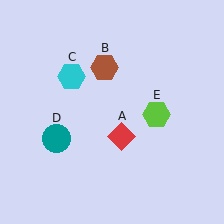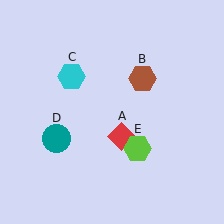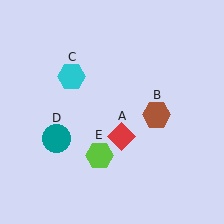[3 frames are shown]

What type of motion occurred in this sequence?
The brown hexagon (object B), lime hexagon (object E) rotated clockwise around the center of the scene.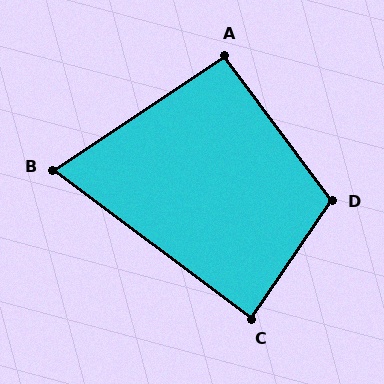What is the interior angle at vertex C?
Approximately 87 degrees (approximately right).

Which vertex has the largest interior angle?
D, at approximately 109 degrees.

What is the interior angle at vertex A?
Approximately 93 degrees (approximately right).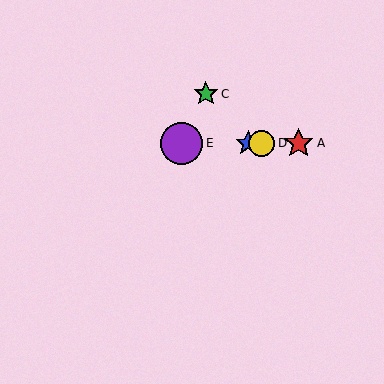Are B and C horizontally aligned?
No, B is at y≈143 and C is at y≈94.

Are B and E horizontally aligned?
Yes, both are at y≈143.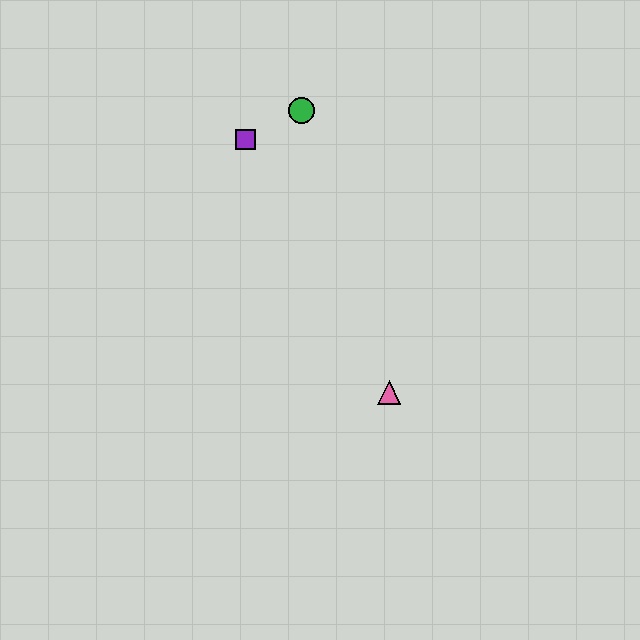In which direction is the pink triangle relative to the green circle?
The pink triangle is below the green circle.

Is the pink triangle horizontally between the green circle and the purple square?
No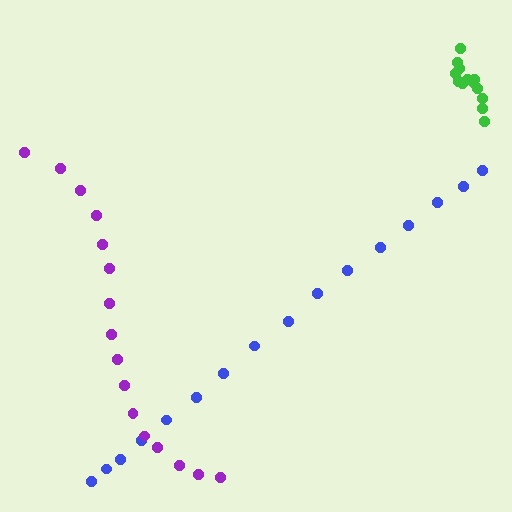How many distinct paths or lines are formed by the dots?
There are 3 distinct paths.